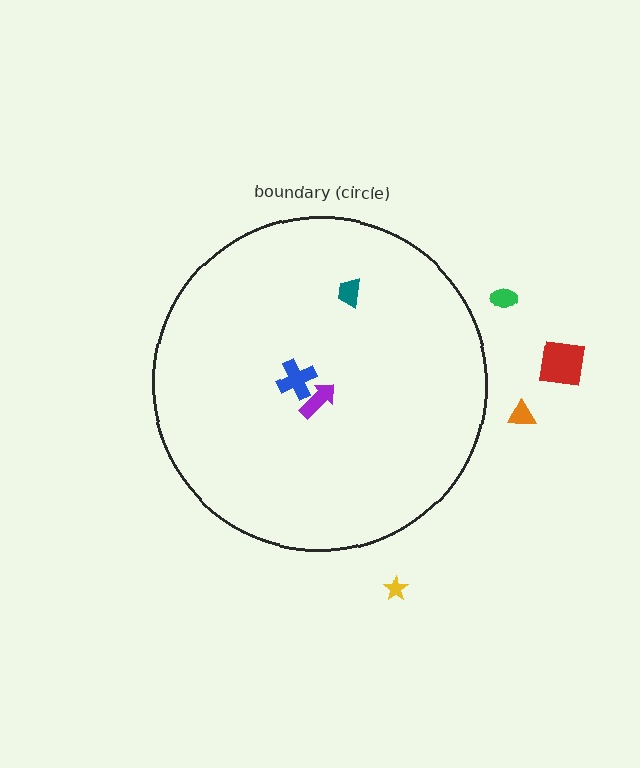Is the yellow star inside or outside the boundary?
Outside.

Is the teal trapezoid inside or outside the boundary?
Inside.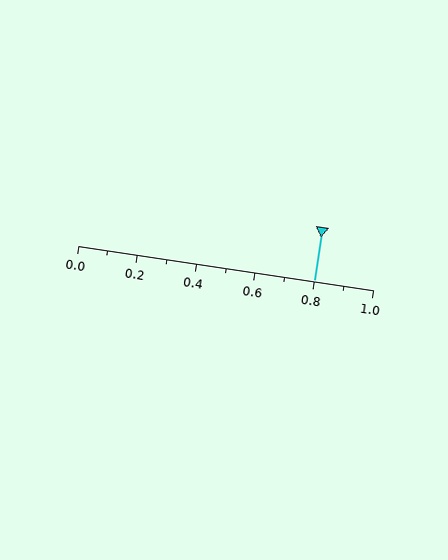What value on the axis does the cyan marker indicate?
The marker indicates approximately 0.8.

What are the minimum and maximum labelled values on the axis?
The axis runs from 0.0 to 1.0.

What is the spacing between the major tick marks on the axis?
The major ticks are spaced 0.2 apart.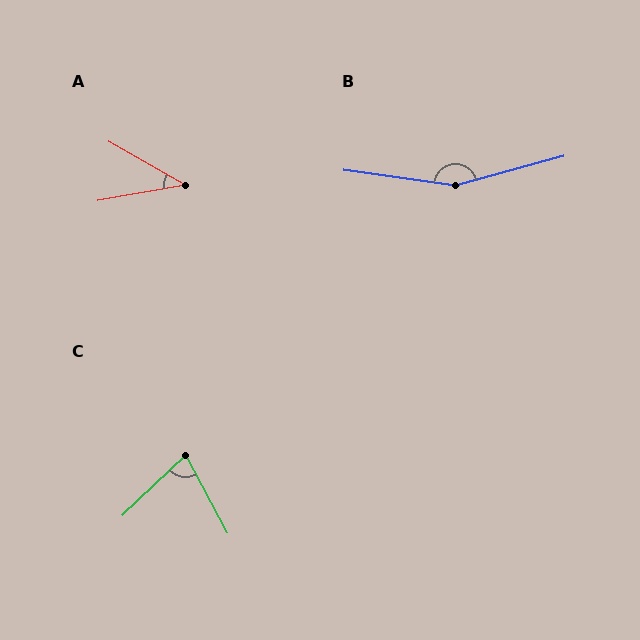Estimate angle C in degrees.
Approximately 74 degrees.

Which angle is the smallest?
A, at approximately 40 degrees.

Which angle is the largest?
B, at approximately 157 degrees.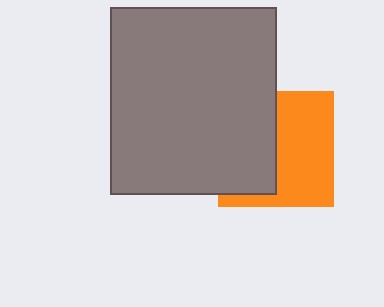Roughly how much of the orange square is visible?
About half of it is visible (roughly 54%).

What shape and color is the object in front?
The object in front is a gray rectangle.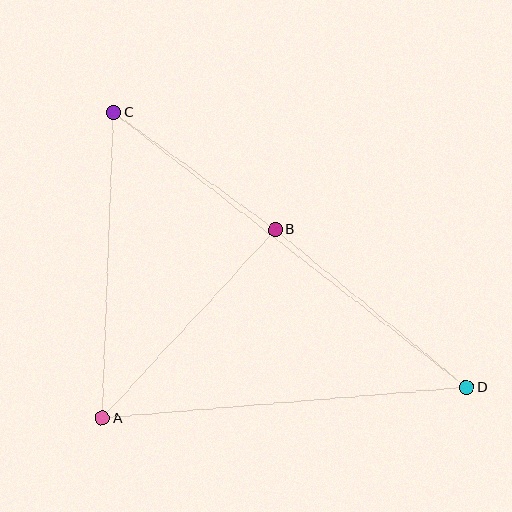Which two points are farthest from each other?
Points C and D are farthest from each other.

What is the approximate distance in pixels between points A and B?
The distance between A and B is approximately 256 pixels.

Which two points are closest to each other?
Points B and C are closest to each other.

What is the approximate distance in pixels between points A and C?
The distance between A and C is approximately 306 pixels.